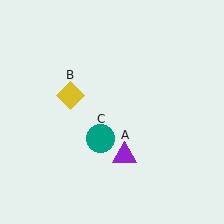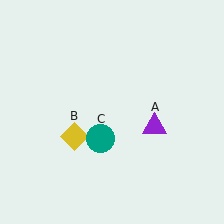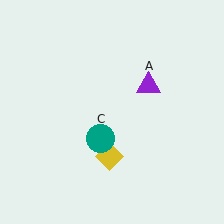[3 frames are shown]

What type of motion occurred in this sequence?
The purple triangle (object A), yellow diamond (object B) rotated counterclockwise around the center of the scene.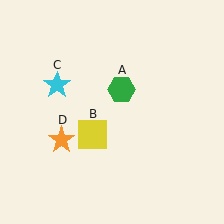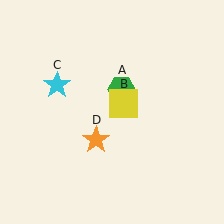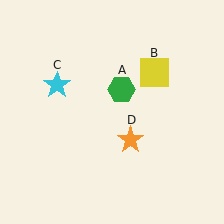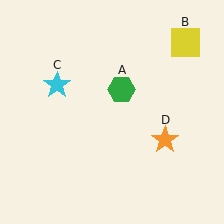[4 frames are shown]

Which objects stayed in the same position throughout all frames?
Green hexagon (object A) and cyan star (object C) remained stationary.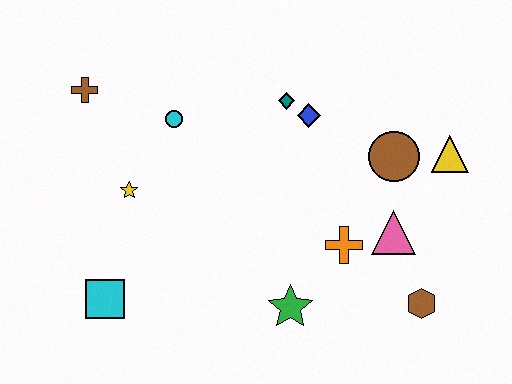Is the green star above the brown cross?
No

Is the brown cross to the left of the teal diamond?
Yes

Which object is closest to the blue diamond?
The teal diamond is closest to the blue diamond.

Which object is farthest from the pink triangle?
The brown cross is farthest from the pink triangle.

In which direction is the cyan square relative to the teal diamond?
The cyan square is below the teal diamond.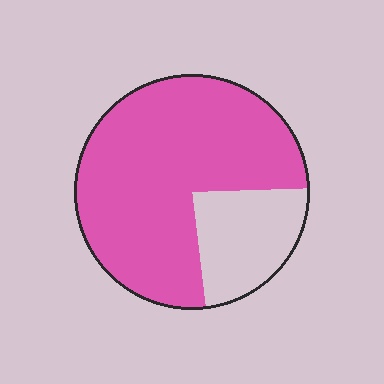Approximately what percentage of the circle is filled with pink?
Approximately 75%.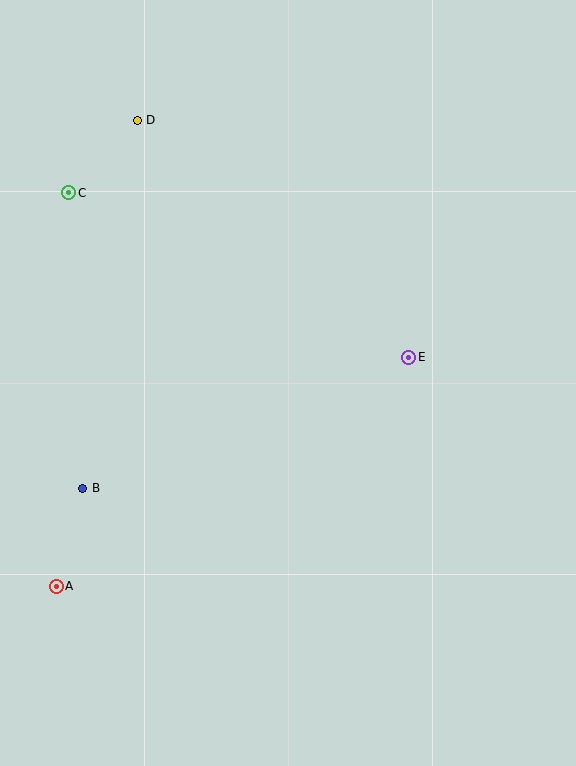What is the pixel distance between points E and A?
The distance between E and A is 420 pixels.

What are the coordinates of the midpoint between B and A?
The midpoint between B and A is at (70, 537).